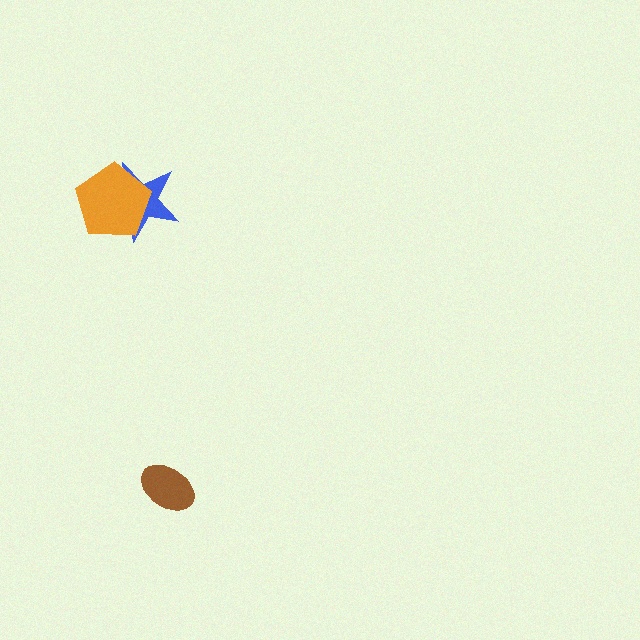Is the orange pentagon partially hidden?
No, no other shape covers it.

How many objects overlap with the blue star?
1 object overlaps with the blue star.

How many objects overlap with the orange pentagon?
1 object overlaps with the orange pentagon.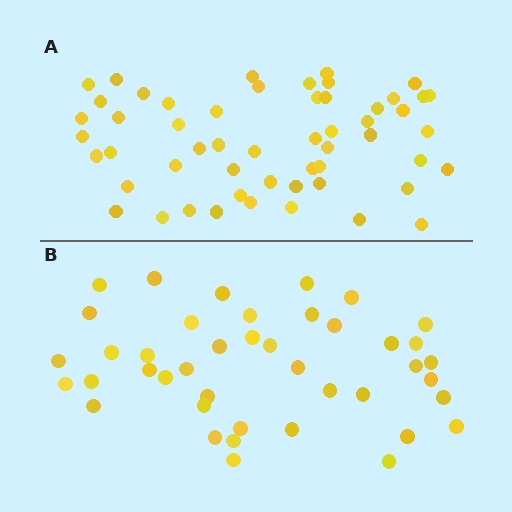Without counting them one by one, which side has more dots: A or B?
Region A (the top region) has more dots.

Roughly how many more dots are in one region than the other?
Region A has roughly 12 or so more dots than region B.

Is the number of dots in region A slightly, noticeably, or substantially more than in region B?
Region A has noticeably more, but not dramatically so. The ratio is roughly 1.3 to 1.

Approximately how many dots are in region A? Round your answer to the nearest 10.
About 50 dots. (The exact count is 54, which rounds to 50.)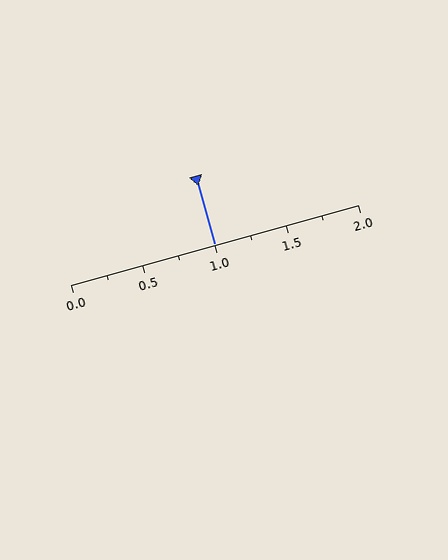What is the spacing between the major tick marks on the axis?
The major ticks are spaced 0.5 apart.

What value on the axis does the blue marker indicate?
The marker indicates approximately 1.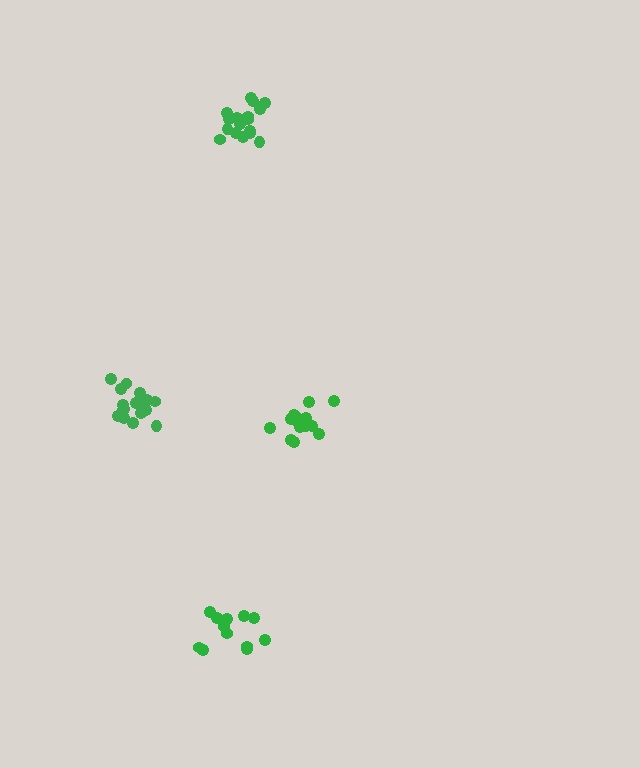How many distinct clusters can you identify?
There are 4 distinct clusters.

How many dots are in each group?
Group 1: 14 dots, Group 2: 12 dots, Group 3: 17 dots, Group 4: 17 dots (60 total).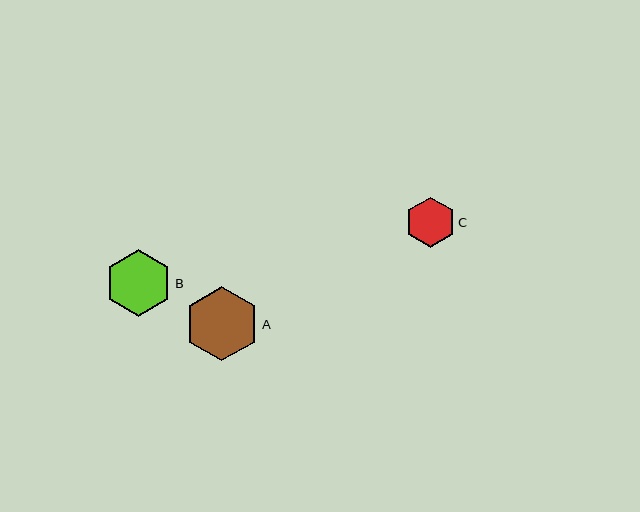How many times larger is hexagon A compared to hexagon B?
Hexagon A is approximately 1.1 times the size of hexagon B.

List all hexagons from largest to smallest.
From largest to smallest: A, B, C.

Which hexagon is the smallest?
Hexagon C is the smallest with a size of approximately 50 pixels.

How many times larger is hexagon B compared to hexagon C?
Hexagon B is approximately 1.3 times the size of hexagon C.